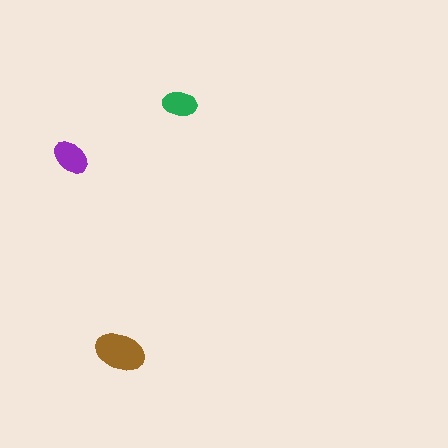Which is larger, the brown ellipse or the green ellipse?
The brown one.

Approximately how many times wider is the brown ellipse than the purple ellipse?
About 1.5 times wider.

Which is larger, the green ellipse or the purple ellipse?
The purple one.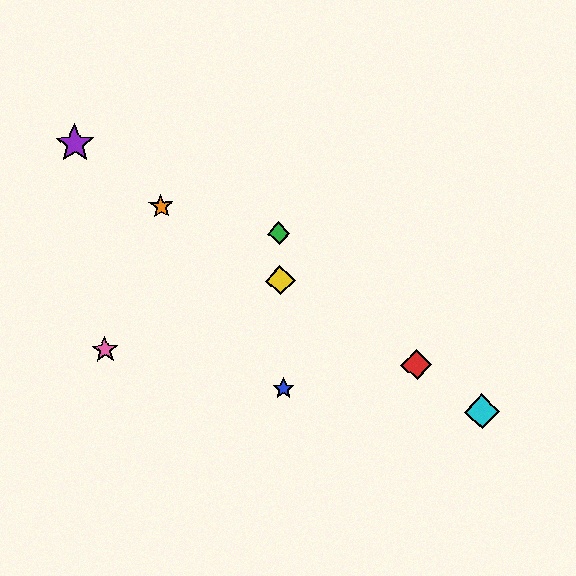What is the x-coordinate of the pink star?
The pink star is at x≈105.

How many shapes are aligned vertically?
3 shapes (the blue star, the green diamond, the yellow diamond) are aligned vertically.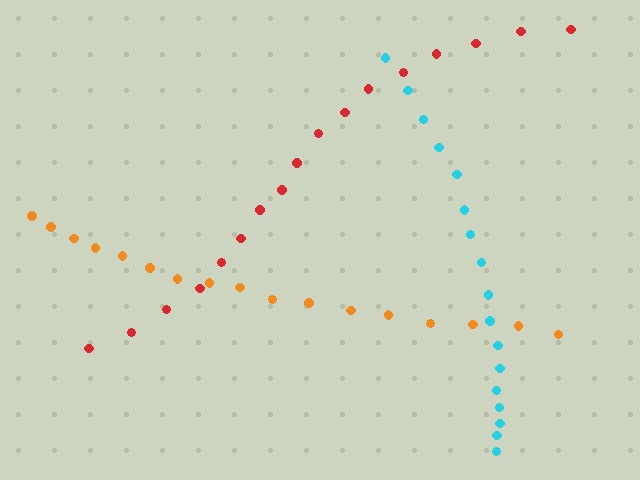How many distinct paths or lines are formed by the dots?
There are 3 distinct paths.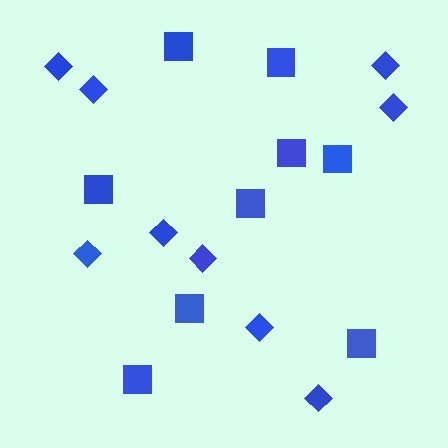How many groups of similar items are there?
There are 2 groups: one group of diamonds (9) and one group of squares (9).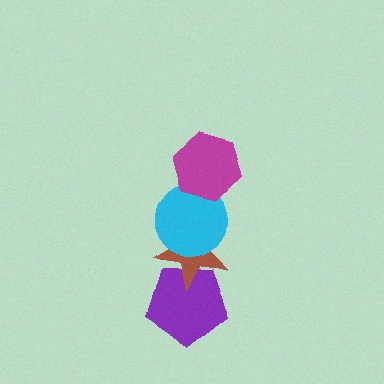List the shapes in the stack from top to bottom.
From top to bottom: the magenta hexagon, the cyan circle, the brown star, the purple pentagon.